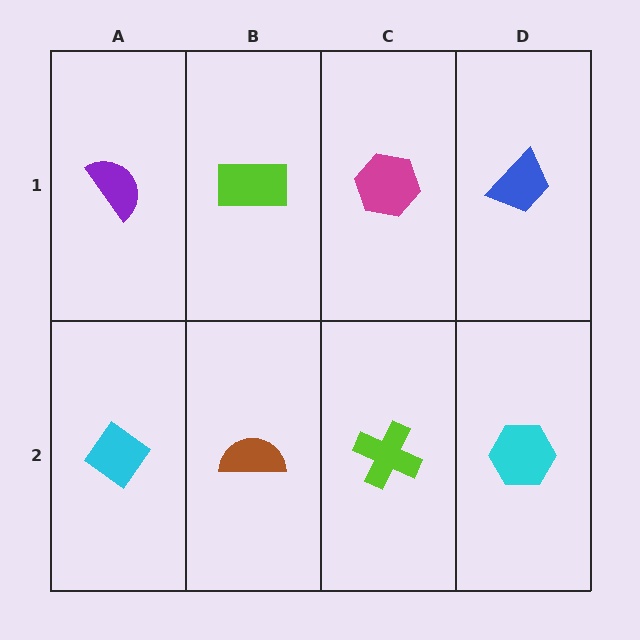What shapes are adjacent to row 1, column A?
A cyan diamond (row 2, column A), a lime rectangle (row 1, column B).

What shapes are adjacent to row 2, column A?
A purple semicircle (row 1, column A), a brown semicircle (row 2, column B).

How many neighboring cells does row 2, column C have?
3.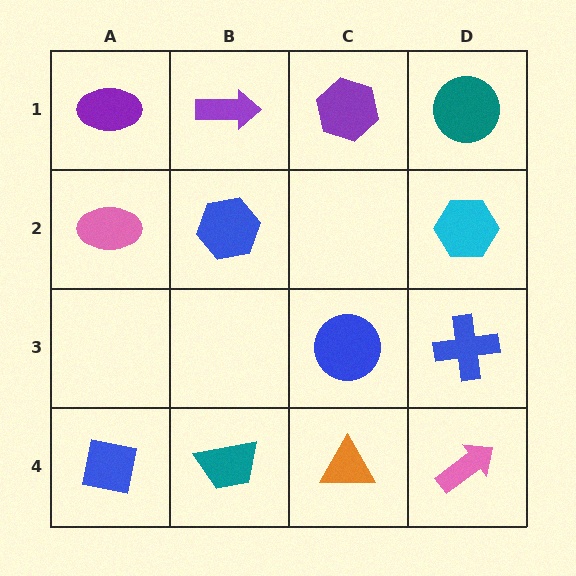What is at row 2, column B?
A blue hexagon.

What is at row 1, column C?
A purple hexagon.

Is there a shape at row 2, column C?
No, that cell is empty.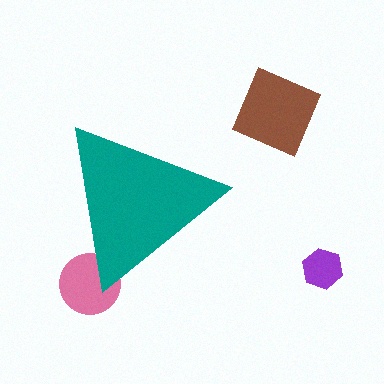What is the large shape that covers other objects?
A teal triangle.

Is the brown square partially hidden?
No, the brown square is fully visible.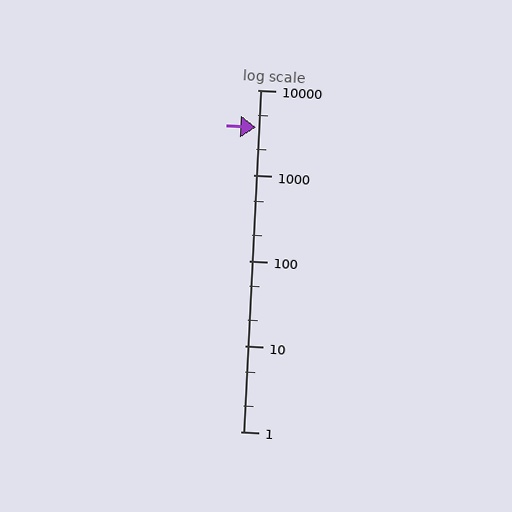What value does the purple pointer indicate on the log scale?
The pointer indicates approximately 3600.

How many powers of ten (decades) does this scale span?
The scale spans 4 decades, from 1 to 10000.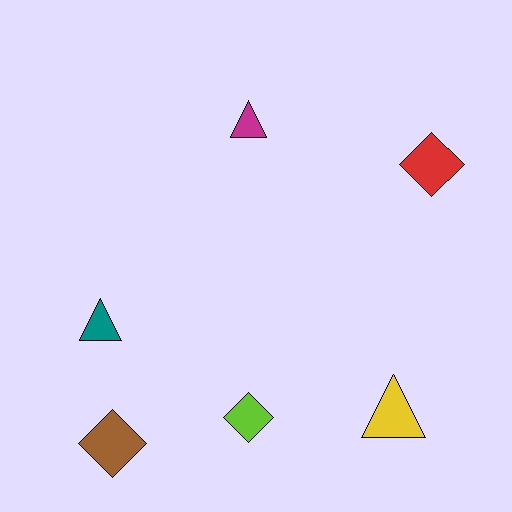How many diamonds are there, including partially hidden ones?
There are 3 diamonds.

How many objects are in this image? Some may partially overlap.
There are 6 objects.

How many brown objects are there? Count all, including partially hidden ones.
There is 1 brown object.